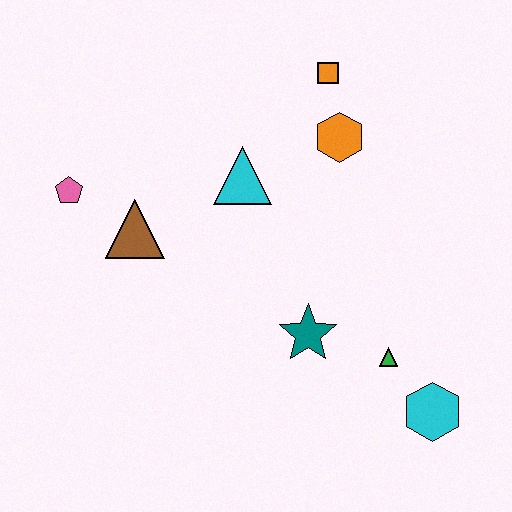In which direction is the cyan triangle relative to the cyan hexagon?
The cyan triangle is above the cyan hexagon.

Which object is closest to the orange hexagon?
The orange square is closest to the orange hexagon.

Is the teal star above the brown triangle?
No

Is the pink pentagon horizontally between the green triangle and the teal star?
No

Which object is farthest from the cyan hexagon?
The pink pentagon is farthest from the cyan hexagon.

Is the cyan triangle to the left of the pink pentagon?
No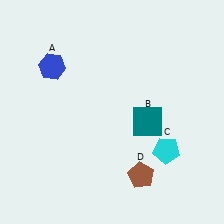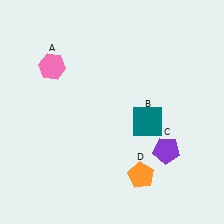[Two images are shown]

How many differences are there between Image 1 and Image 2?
There are 3 differences between the two images.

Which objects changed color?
A changed from blue to pink. C changed from cyan to purple. D changed from brown to orange.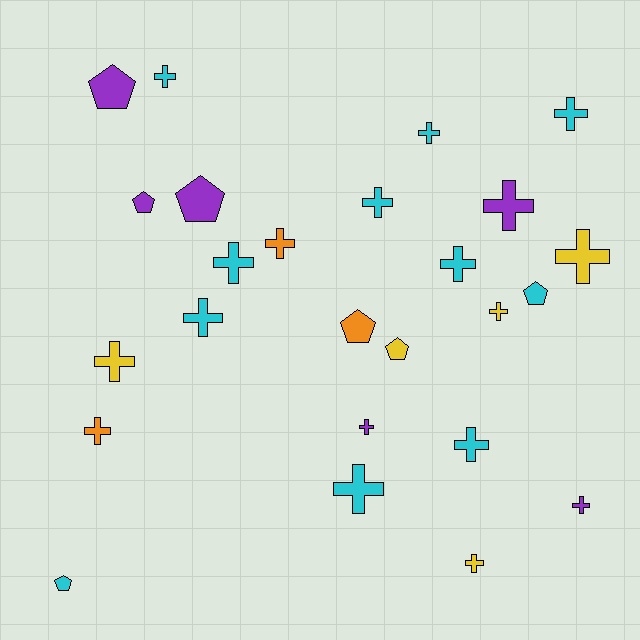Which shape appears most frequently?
Cross, with 18 objects.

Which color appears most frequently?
Cyan, with 11 objects.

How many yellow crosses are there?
There are 4 yellow crosses.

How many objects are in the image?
There are 25 objects.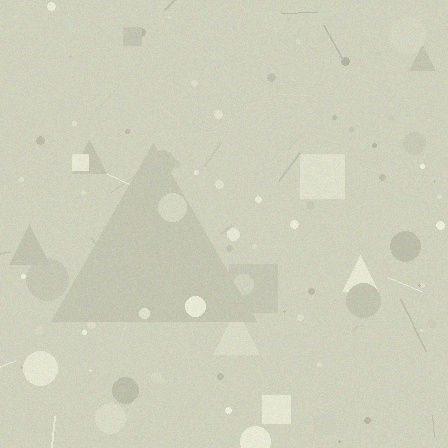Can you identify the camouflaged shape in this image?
The camouflaged shape is a triangle.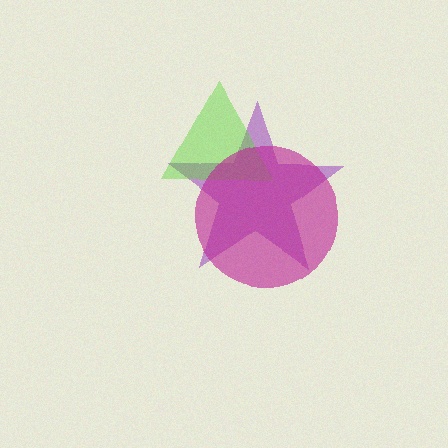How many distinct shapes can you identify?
There are 3 distinct shapes: a purple star, a lime triangle, a magenta circle.